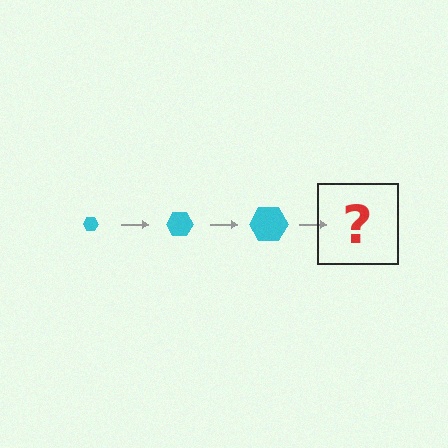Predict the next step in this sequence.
The next step is a cyan hexagon, larger than the previous one.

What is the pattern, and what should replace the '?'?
The pattern is that the hexagon gets progressively larger each step. The '?' should be a cyan hexagon, larger than the previous one.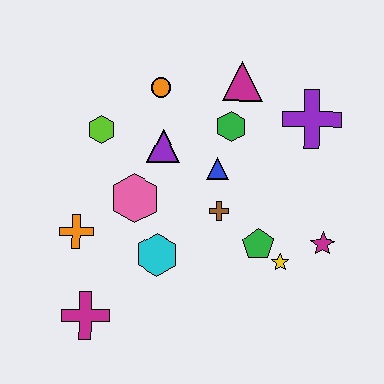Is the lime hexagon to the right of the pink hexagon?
No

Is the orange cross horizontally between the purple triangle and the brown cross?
No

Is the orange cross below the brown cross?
Yes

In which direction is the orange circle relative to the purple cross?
The orange circle is to the left of the purple cross.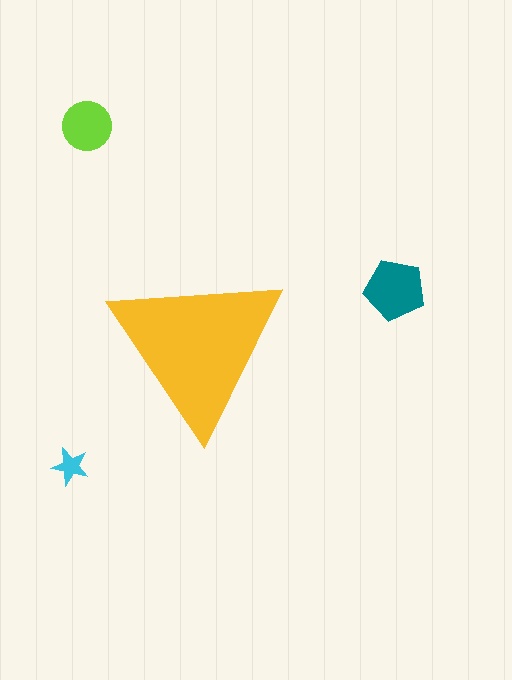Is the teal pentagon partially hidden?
No, the teal pentagon is fully visible.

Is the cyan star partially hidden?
No, the cyan star is fully visible.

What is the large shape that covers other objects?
A yellow triangle.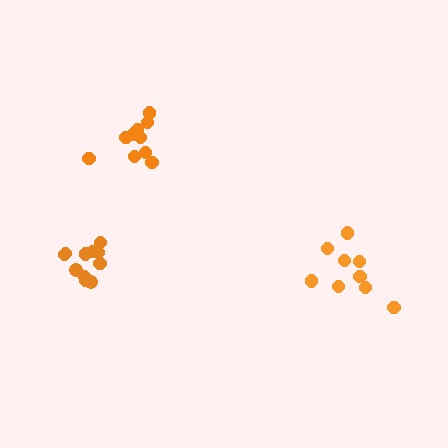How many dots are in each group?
Group 1: 9 dots, Group 2: 10 dots, Group 3: 11 dots (30 total).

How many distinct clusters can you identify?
There are 3 distinct clusters.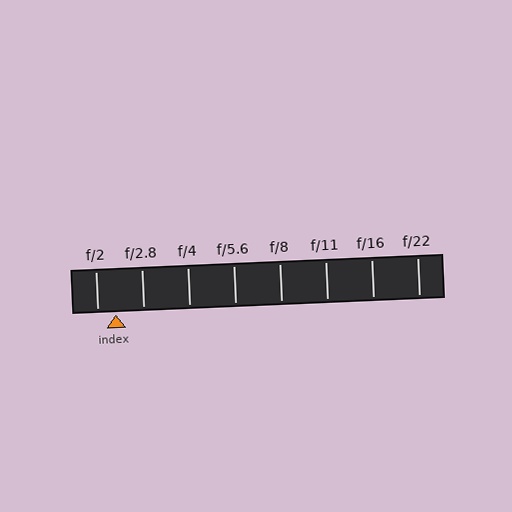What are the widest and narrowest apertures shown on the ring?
The widest aperture shown is f/2 and the narrowest is f/22.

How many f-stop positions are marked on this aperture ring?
There are 8 f-stop positions marked.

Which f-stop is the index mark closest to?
The index mark is closest to f/2.